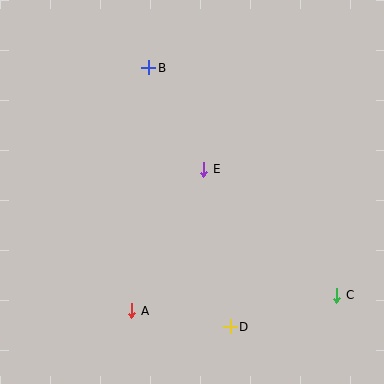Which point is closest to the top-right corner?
Point B is closest to the top-right corner.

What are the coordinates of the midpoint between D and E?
The midpoint between D and E is at (217, 248).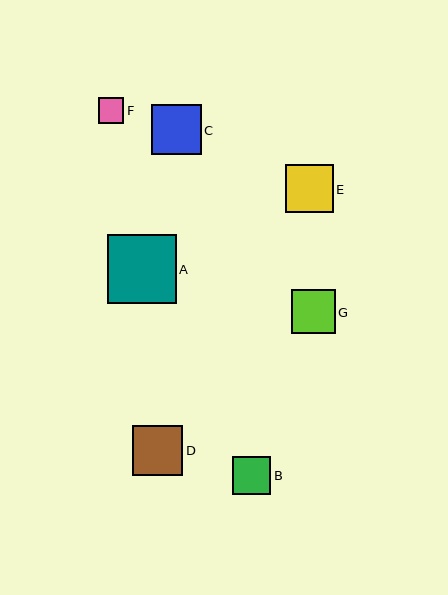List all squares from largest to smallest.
From largest to smallest: A, D, C, E, G, B, F.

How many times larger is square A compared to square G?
Square A is approximately 1.6 times the size of square G.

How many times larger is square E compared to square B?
Square E is approximately 1.3 times the size of square B.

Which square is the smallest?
Square F is the smallest with a size of approximately 25 pixels.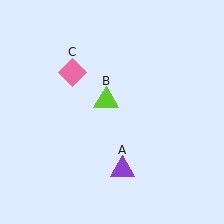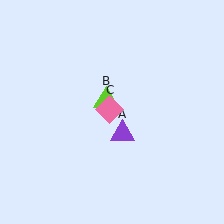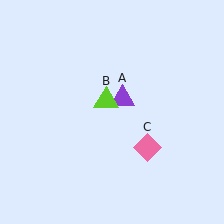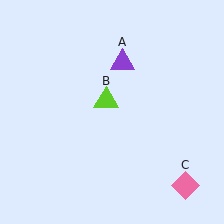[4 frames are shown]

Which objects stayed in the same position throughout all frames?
Lime triangle (object B) remained stationary.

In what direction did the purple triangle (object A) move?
The purple triangle (object A) moved up.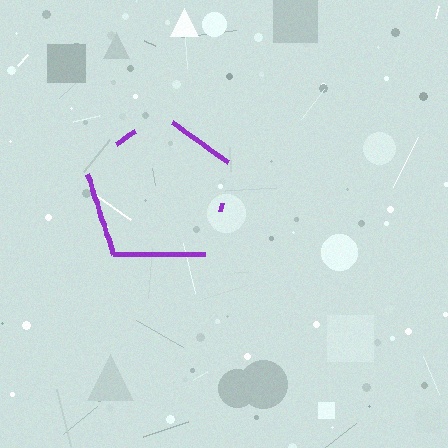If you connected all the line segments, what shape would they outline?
They would outline a pentagon.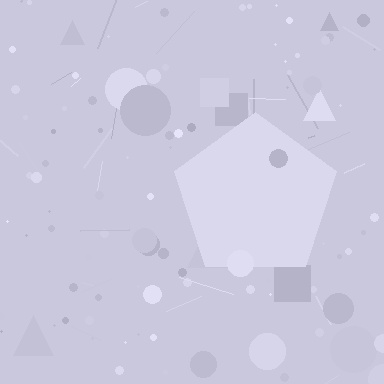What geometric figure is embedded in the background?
A pentagon is embedded in the background.